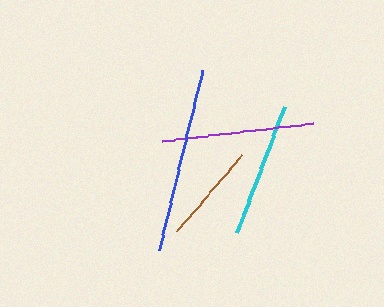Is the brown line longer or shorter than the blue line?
The blue line is longer than the brown line.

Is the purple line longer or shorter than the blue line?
The blue line is longer than the purple line.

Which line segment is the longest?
The blue line is the longest at approximately 186 pixels.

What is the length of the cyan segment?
The cyan segment is approximately 134 pixels long.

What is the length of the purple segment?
The purple segment is approximately 152 pixels long.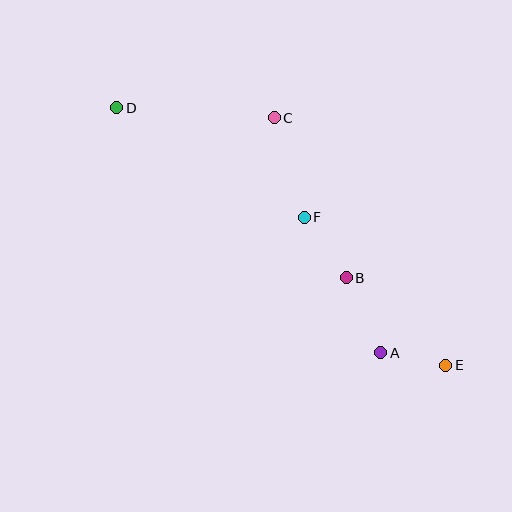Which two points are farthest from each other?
Points D and E are farthest from each other.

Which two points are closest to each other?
Points A and E are closest to each other.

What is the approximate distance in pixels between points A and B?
The distance between A and B is approximately 83 pixels.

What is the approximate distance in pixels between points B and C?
The distance between B and C is approximately 175 pixels.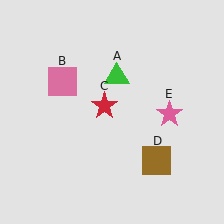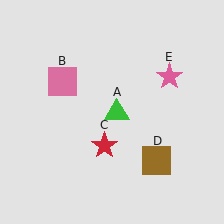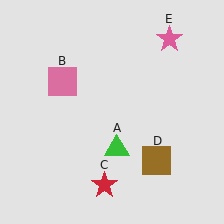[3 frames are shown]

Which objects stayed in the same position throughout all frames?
Pink square (object B) and brown square (object D) remained stationary.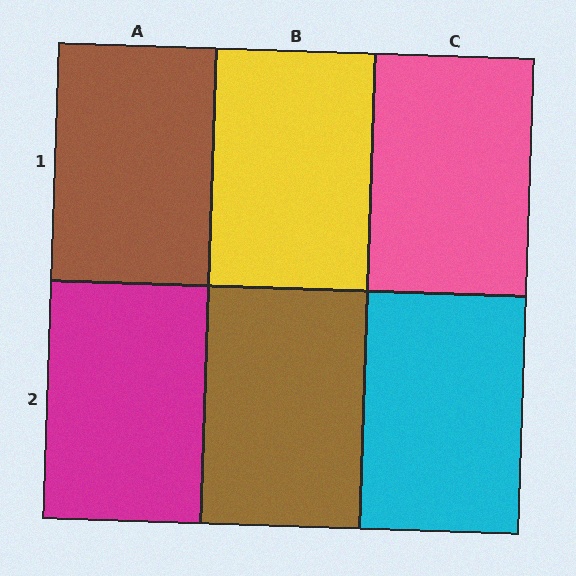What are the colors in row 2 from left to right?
Magenta, brown, cyan.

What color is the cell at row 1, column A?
Brown.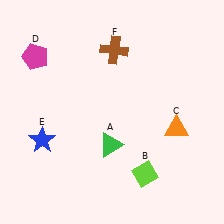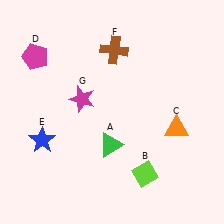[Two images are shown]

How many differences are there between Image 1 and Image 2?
There is 1 difference between the two images.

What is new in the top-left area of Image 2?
A magenta star (G) was added in the top-left area of Image 2.